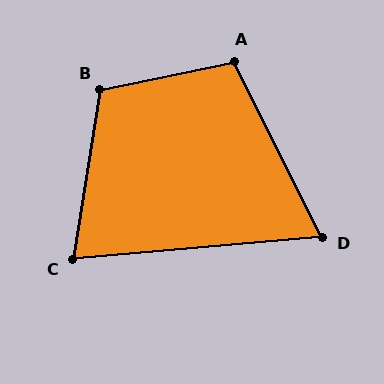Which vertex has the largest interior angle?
B, at approximately 111 degrees.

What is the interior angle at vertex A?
Approximately 104 degrees (obtuse).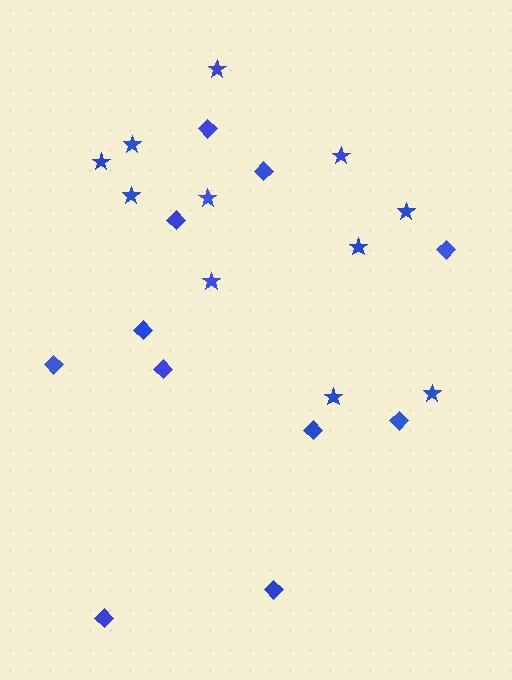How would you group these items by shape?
There are 2 groups: one group of diamonds (11) and one group of stars (11).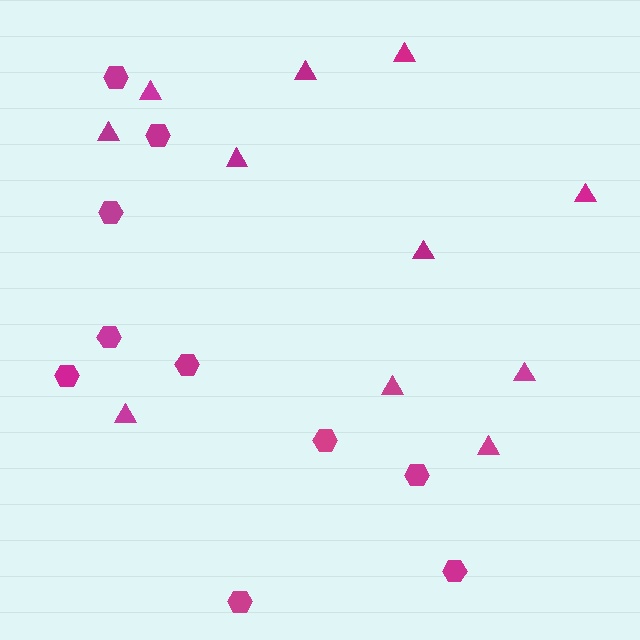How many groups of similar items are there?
There are 2 groups: one group of hexagons (10) and one group of triangles (11).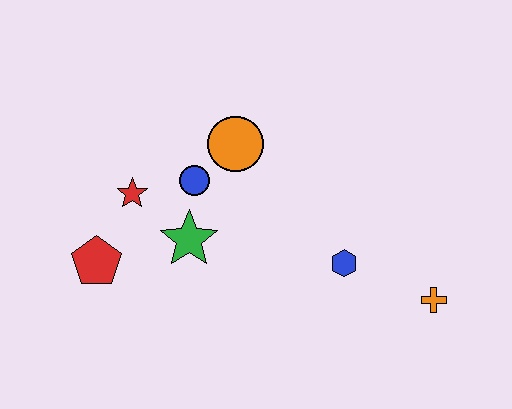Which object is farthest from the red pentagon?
The orange cross is farthest from the red pentagon.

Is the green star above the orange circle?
No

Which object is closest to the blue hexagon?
The orange cross is closest to the blue hexagon.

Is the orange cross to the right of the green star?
Yes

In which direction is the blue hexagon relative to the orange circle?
The blue hexagon is below the orange circle.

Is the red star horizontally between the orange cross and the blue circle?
No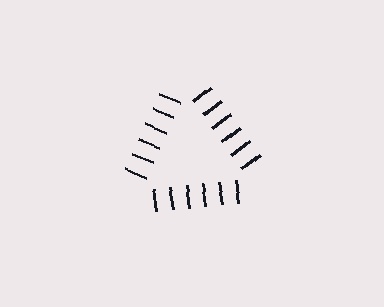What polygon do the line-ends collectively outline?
An illusory triangle — the line segments terminate on its edges but no continuous stroke is drawn.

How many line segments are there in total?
18 — 6 along each of the 3 edges.